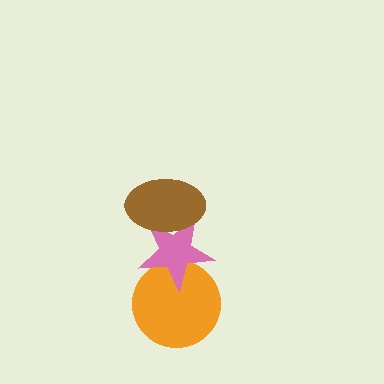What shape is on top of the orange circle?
The pink star is on top of the orange circle.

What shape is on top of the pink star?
The brown ellipse is on top of the pink star.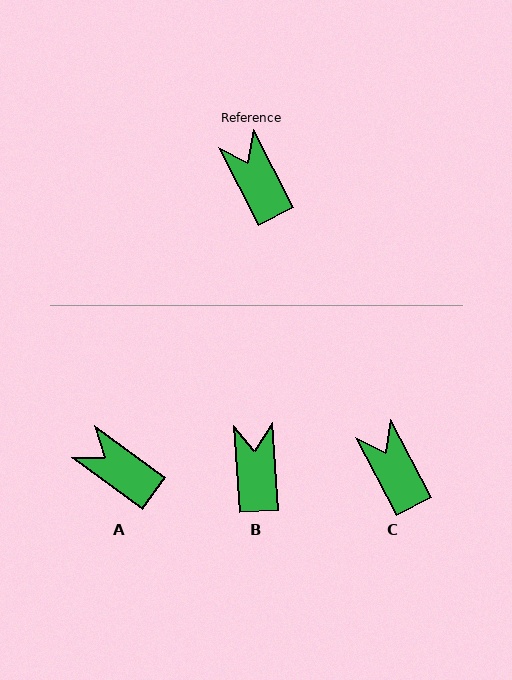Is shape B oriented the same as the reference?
No, it is off by about 24 degrees.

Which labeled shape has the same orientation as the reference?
C.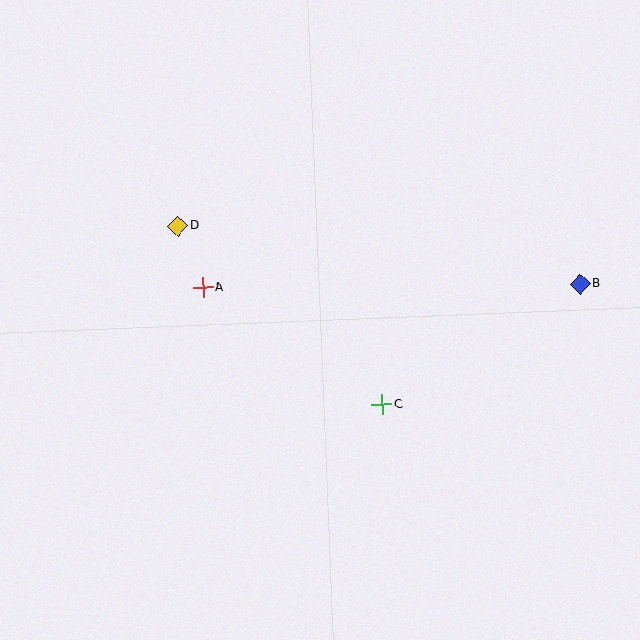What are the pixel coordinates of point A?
Point A is at (203, 288).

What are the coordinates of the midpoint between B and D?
The midpoint between B and D is at (379, 255).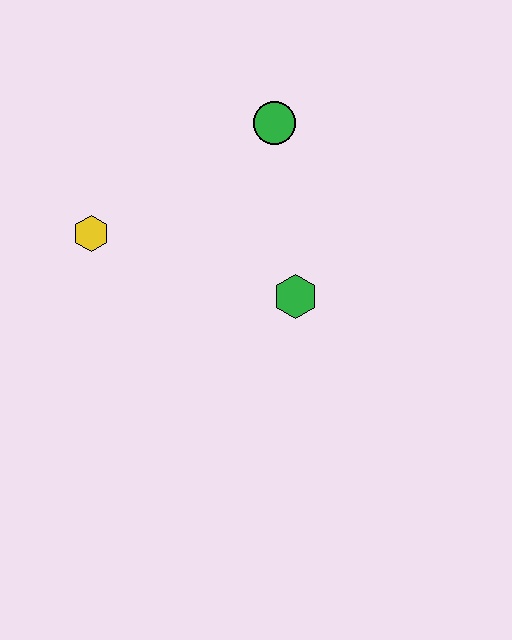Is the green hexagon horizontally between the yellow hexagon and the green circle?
No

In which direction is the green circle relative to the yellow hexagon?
The green circle is to the right of the yellow hexagon.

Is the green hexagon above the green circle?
No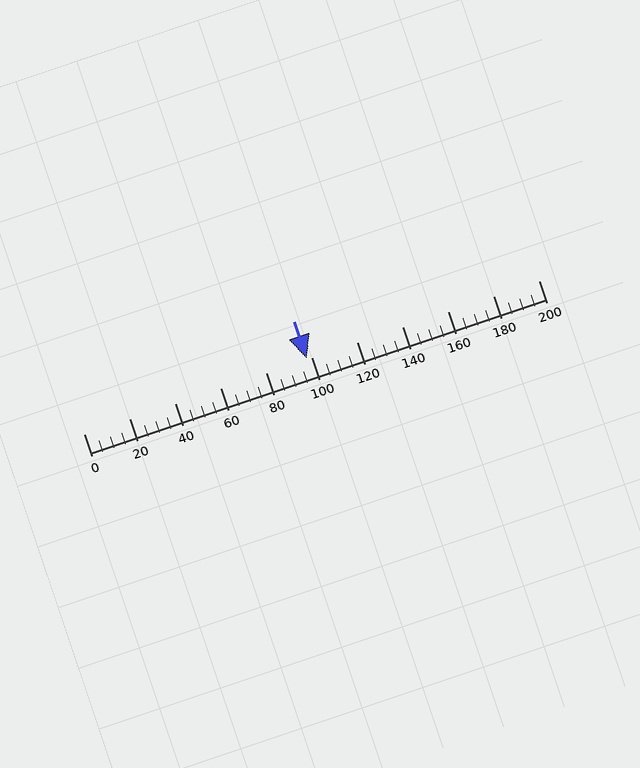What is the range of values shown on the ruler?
The ruler shows values from 0 to 200.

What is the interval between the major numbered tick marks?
The major tick marks are spaced 20 units apart.